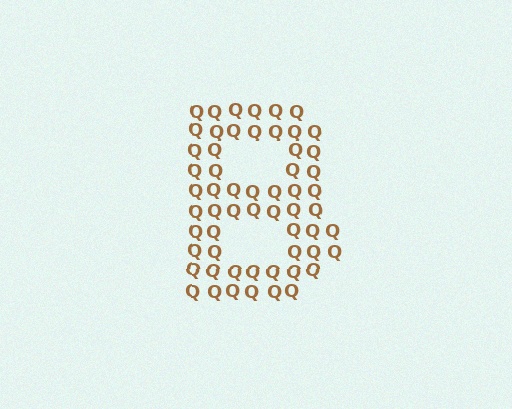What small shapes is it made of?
It is made of small letter Q's.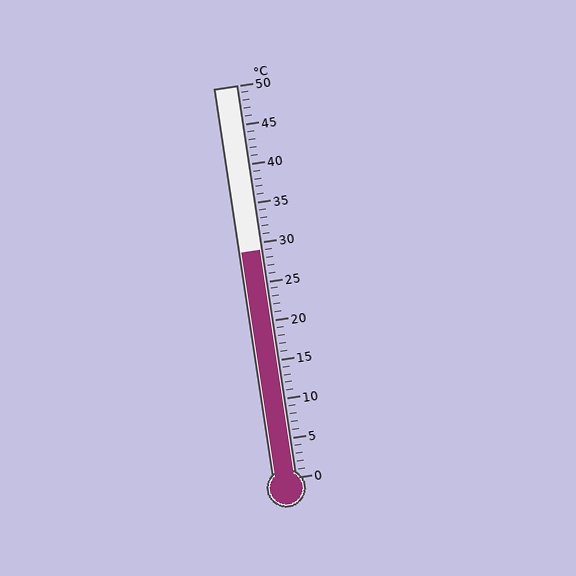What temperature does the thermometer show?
The thermometer shows approximately 29°C.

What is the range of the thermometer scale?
The thermometer scale ranges from 0°C to 50°C.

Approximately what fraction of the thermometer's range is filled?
The thermometer is filled to approximately 60% of its range.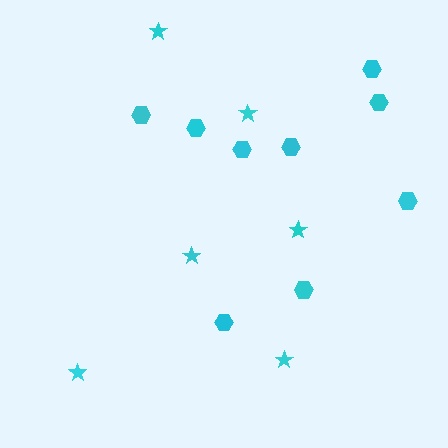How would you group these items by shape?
There are 2 groups: one group of stars (6) and one group of hexagons (9).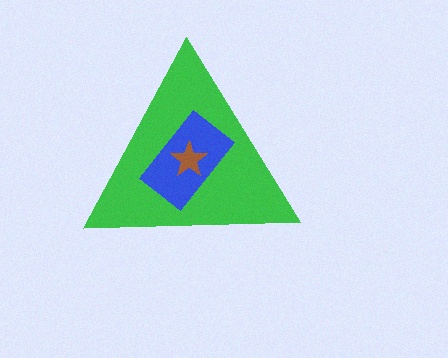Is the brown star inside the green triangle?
Yes.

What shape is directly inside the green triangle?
The blue rectangle.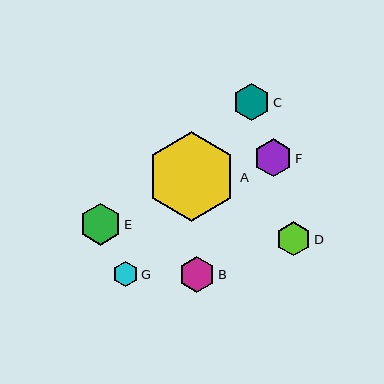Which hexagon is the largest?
Hexagon A is the largest with a size of approximately 90 pixels.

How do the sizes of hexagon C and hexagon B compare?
Hexagon C and hexagon B are approximately the same size.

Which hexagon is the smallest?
Hexagon G is the smallest with a size of approximately 26 pixels.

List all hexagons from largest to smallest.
From largest to smallest: A, E, F, C, B, D, G.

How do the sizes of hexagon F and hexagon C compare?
Hexagon F and hexagon C are approximately the same size.